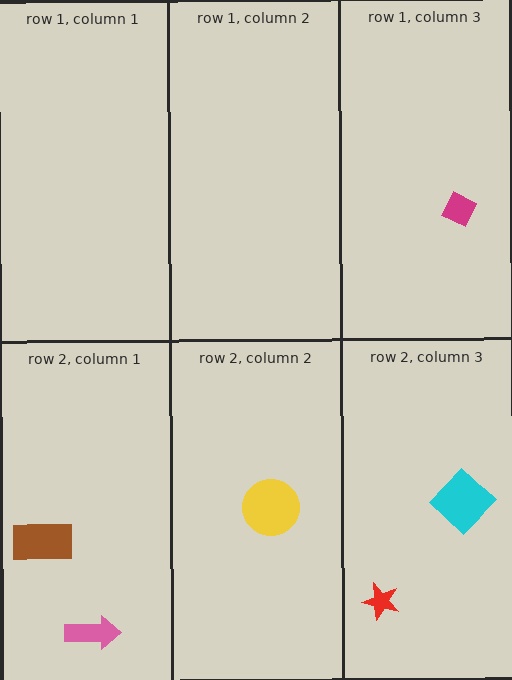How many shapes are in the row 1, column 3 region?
1.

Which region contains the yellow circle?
The row 2, column 2 region.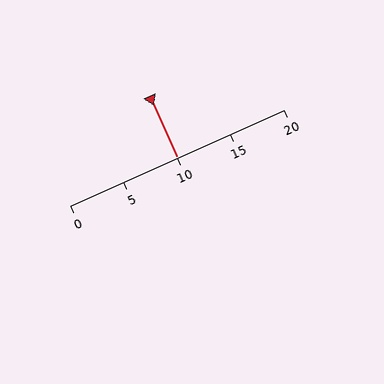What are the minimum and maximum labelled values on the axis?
The axis runs from 0 to 20.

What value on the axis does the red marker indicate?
The marker indicates approximately 10.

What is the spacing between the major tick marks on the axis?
The major ticks are spaced 5 apart.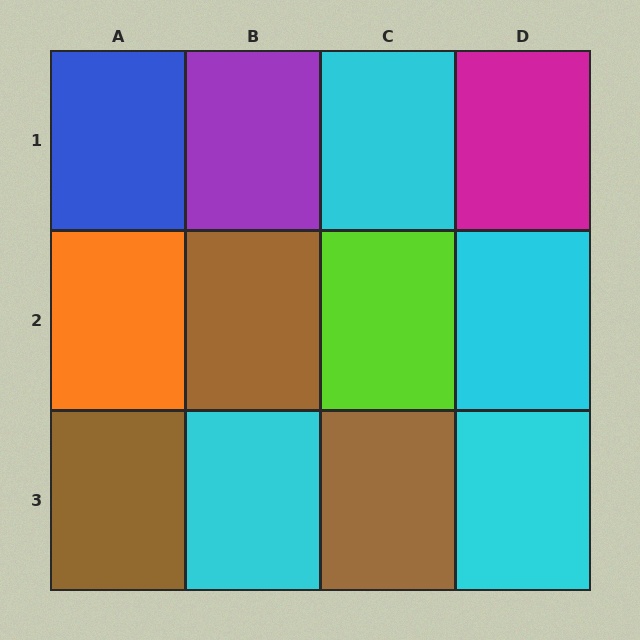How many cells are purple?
1 cell is purple.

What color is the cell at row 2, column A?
Orange.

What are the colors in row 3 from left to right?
Brown, cyan, brown, cyan.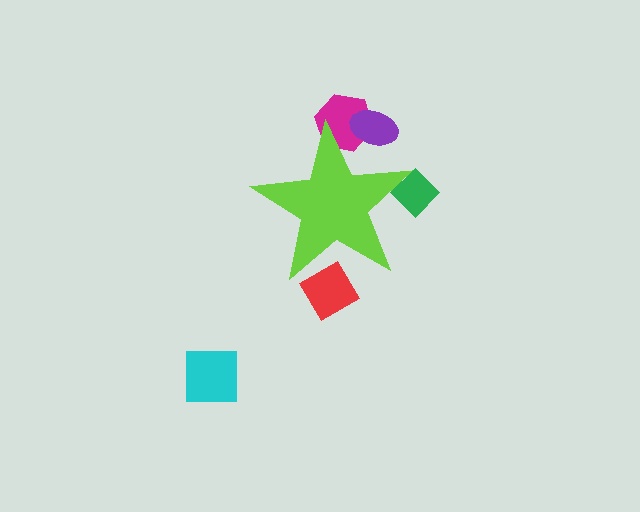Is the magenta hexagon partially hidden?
Yes, the magenta hexagon is partially hidden behind the lime star.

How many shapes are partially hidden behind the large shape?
4 shapes are partially hidden.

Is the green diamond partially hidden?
Yes, the green diamond is partially hidden behind the lime star.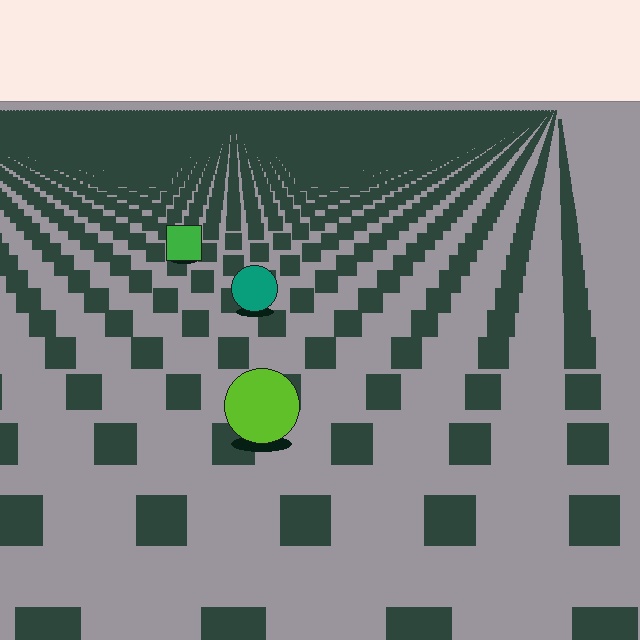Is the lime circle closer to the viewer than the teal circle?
Yes. The lime circle is closer — you can tell from the texture gradient: the ground texture is coarser near it.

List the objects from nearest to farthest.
From nearest to farthest: the lime circle, the teal circle, the green square.